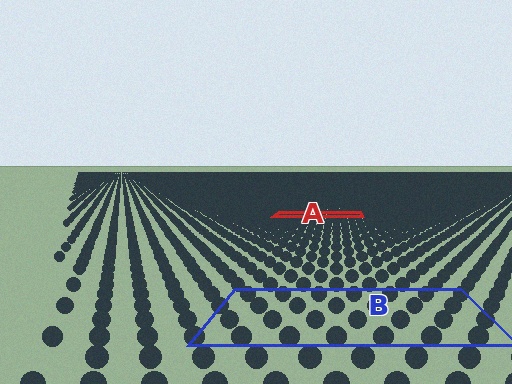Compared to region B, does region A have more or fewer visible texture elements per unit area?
Region A has more texture elements per unit area — they are packed more densely because it is farther away.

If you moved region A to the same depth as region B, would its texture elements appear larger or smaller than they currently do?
They would appear larger. At a closer depth, the same texture elements are projected at a bigger on-screen size.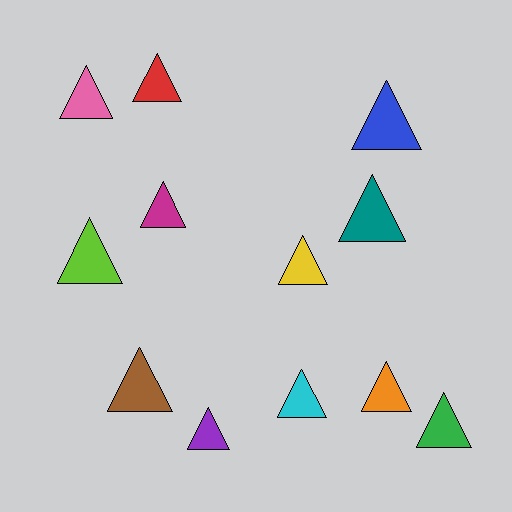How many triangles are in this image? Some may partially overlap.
There are 12 triangles.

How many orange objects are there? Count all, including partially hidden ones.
There is 1 orange object.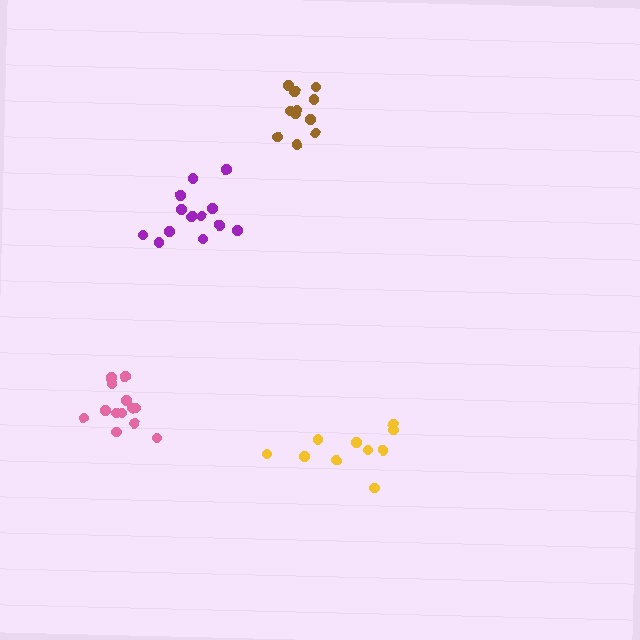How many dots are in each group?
Group 1: 13 dots, Group 2: 11 dots, Group 3: 13 dots, Group 4: 10 dots (47 total).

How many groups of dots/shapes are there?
There are 4 groups.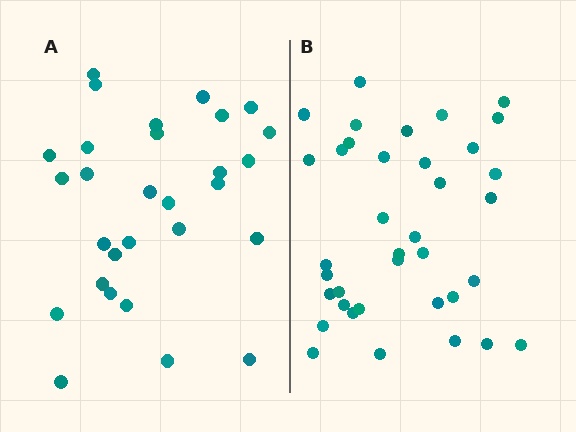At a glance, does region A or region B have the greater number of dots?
Region B (the right region) has more dots.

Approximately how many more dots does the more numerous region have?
Region B has roughly 8 or so more dots than region A.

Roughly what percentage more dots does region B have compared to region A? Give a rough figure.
About 30% more.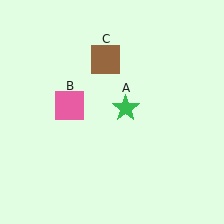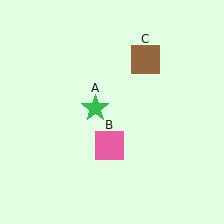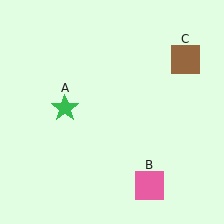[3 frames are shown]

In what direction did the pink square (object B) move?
The pink square (object B) moved down and to the right.